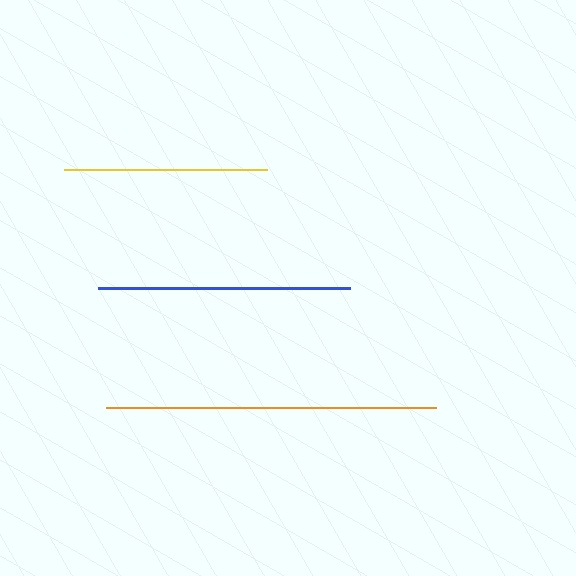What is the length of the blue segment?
The blue segment is approximately 251 pixels long.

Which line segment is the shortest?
The yellow line is the shortest at approximately 203 pixels.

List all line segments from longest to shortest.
From longest to shortest: orange, blue, yellow.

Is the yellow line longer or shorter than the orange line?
The orange line is longer than the yellow line.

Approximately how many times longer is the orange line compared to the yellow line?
The orange line is approximately 1.6 times the length of the yellow line.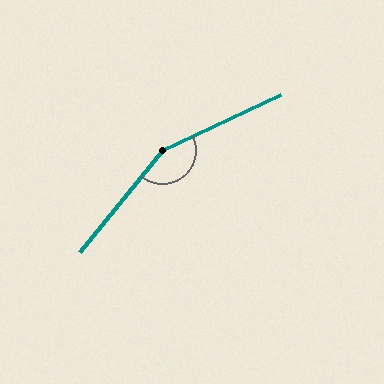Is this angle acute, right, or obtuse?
It is obtuse.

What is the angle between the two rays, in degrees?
Approximately 154 degrees.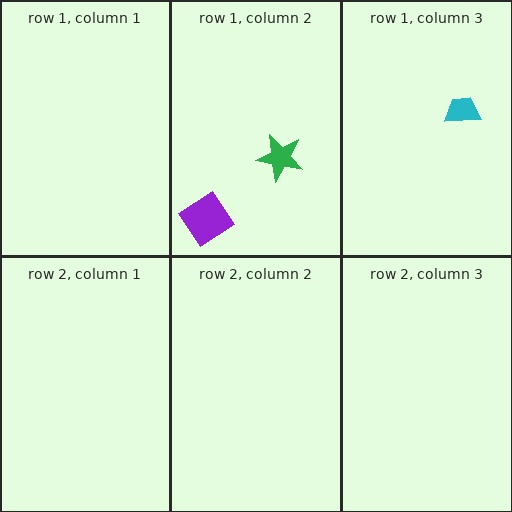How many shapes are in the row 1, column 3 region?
1.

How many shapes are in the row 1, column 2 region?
2.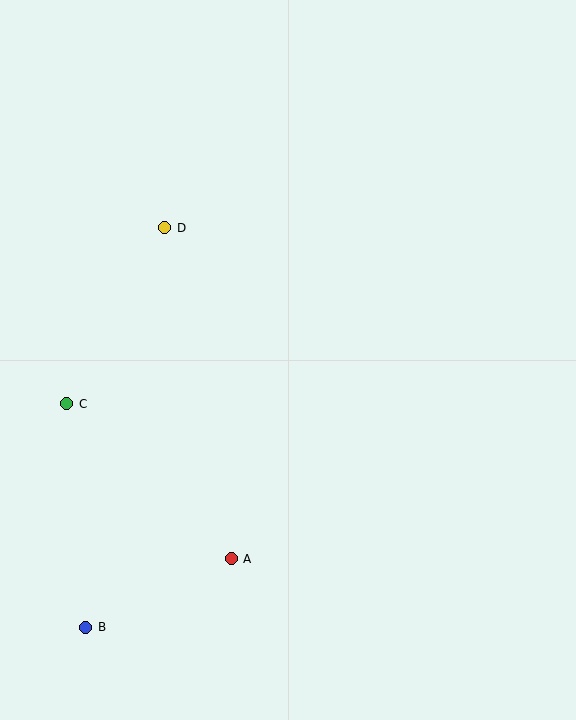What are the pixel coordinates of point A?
Point A is at (231, 559).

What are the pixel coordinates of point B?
Point B is at (86, 627).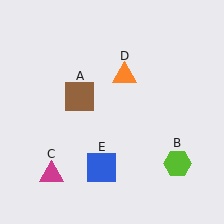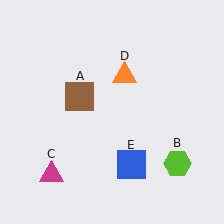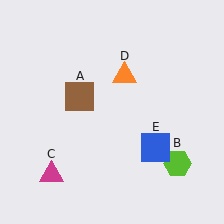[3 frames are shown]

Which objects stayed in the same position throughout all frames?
Brown square (object A) and lime hexagon (object B) and magenta triangle (object C) and orange triangle (object D) remained stationary.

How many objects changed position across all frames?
1 object changed position: blue square (object E).